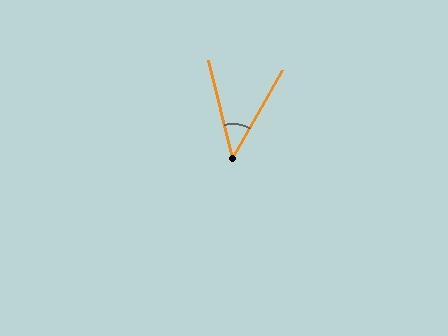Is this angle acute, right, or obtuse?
It is acute.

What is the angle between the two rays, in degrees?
Approximately 44 degrees.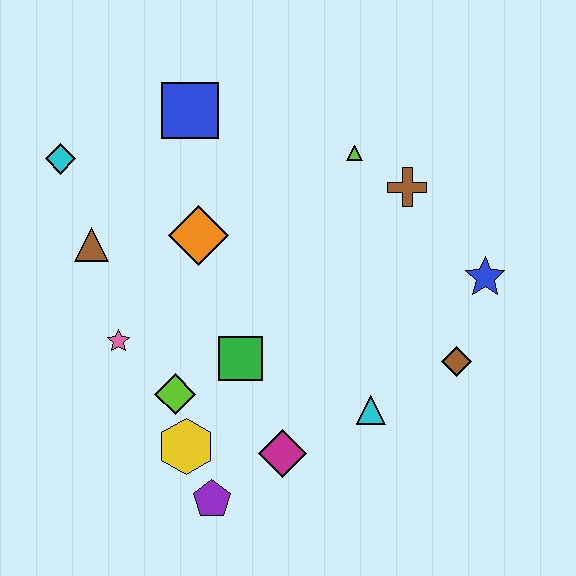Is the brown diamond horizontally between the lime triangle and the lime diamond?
No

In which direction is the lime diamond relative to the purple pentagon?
The lime diamond is above the purple pentagon.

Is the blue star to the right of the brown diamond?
Yes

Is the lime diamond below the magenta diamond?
No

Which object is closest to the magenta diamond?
The purple pentagon is closest to the magenta diamond.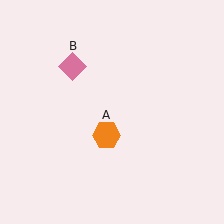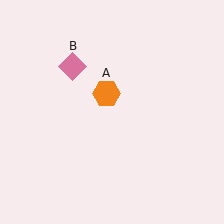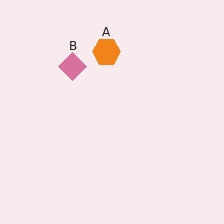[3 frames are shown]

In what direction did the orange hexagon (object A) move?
The orange hexagon (object A) moved up.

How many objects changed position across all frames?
1 object changed position: orange hexagon (object A).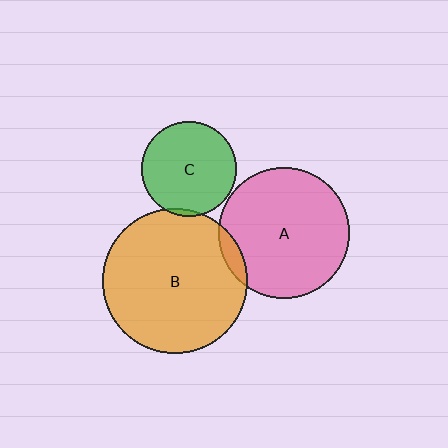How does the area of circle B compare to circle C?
Approximately 2.3 times.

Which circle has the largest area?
Circle B (orange).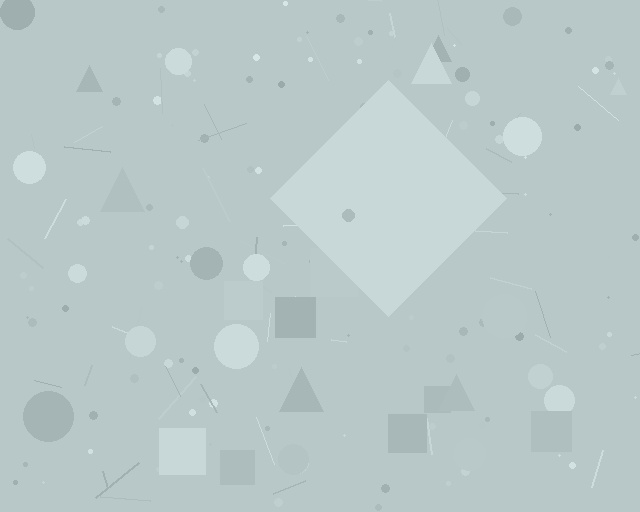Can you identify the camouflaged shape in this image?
The camouflaged shape is a diamond.